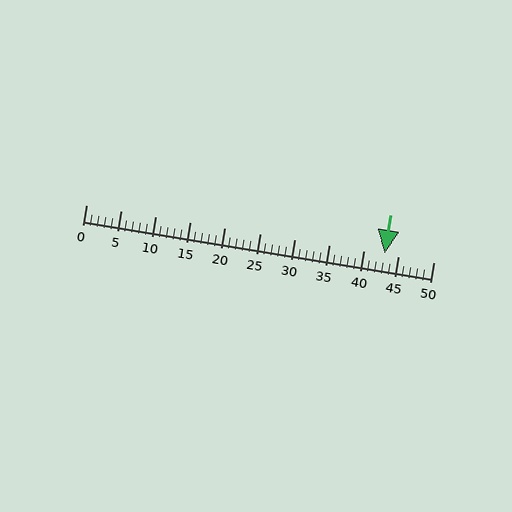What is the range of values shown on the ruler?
The ruler shows values from 0 to 50.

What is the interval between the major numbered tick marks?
The major tick marks are spaced 5 units apart.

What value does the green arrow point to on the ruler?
The green arrow points to approximately 43.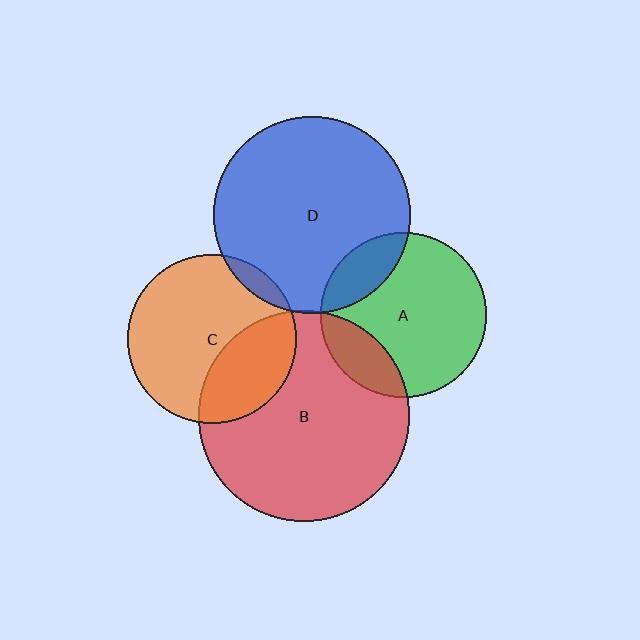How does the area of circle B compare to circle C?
Approximately 1.6 times.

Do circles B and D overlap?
Yes.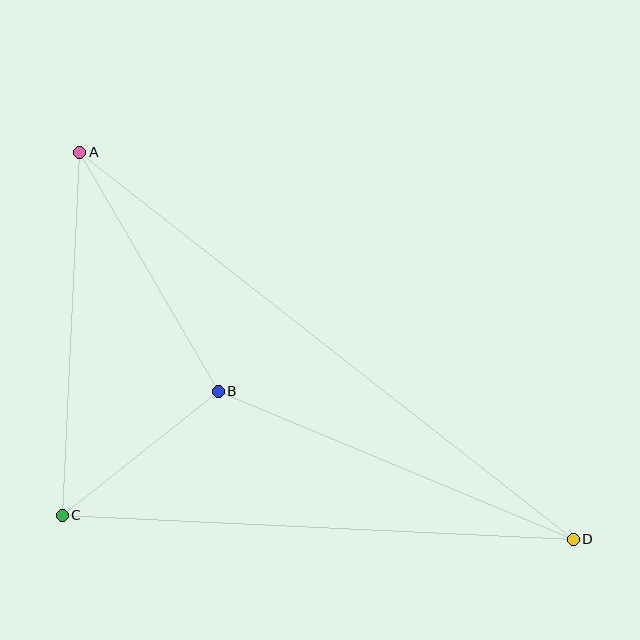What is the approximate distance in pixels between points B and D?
The distance between B and D is approximately 385 pixels.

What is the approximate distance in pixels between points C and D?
The distance between C and D is approximately 512 pixels.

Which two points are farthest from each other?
Points A and D are farthest from each other.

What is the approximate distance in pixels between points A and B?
The distance between A and B is approximately 276 pixels.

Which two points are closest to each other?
Points B and C are closest to each other.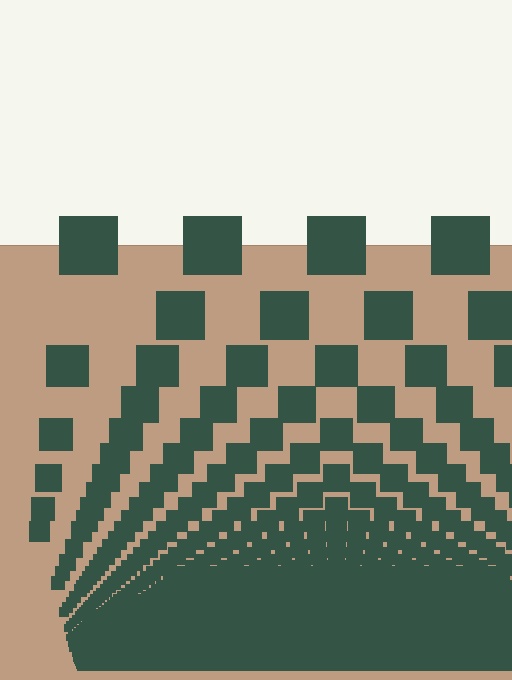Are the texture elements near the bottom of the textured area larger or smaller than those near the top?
Smaller. The gradient is inverted — elements near the bottom are smaller and denser.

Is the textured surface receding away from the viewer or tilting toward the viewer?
The surface appears to tilt toward the viewer. Texture elements get larger and sparser toward the top.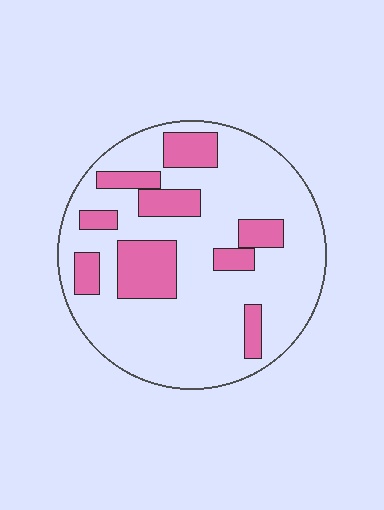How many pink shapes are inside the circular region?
9.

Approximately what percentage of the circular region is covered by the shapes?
Approximately 25%.